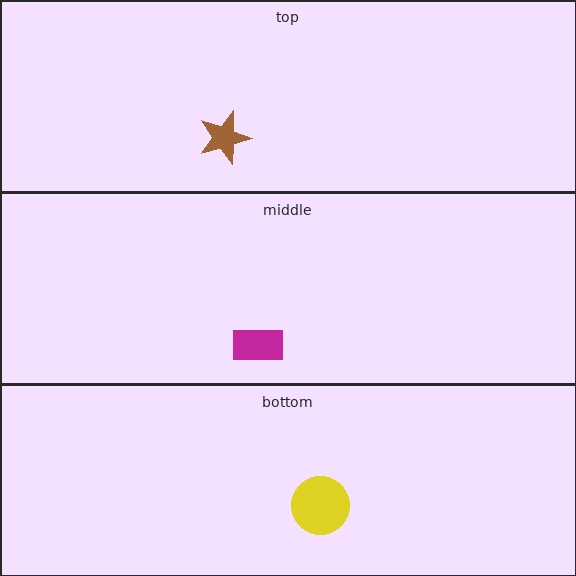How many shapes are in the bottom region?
1.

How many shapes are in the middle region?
1.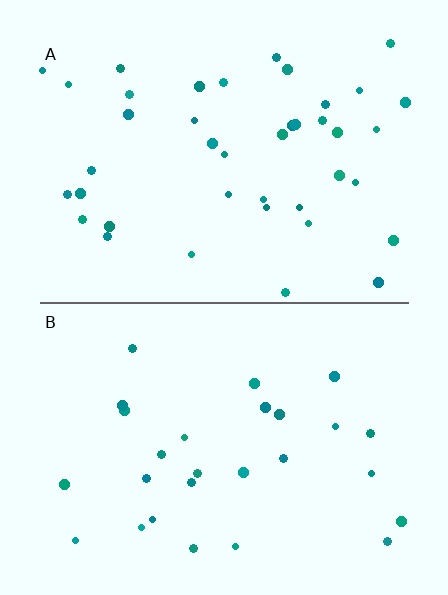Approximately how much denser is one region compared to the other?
Approximately 1.5× — region A over region B.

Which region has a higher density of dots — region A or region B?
A (the top).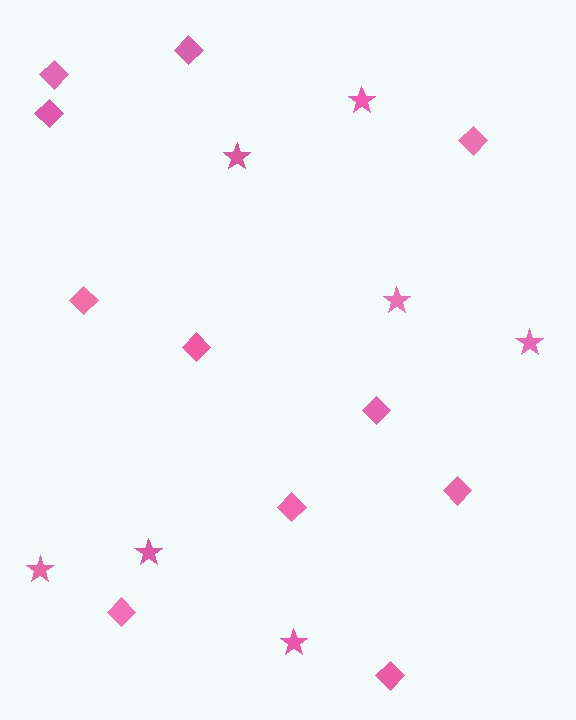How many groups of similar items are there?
There are 2 groups: one group of diamonds (11) and one group of stars (7).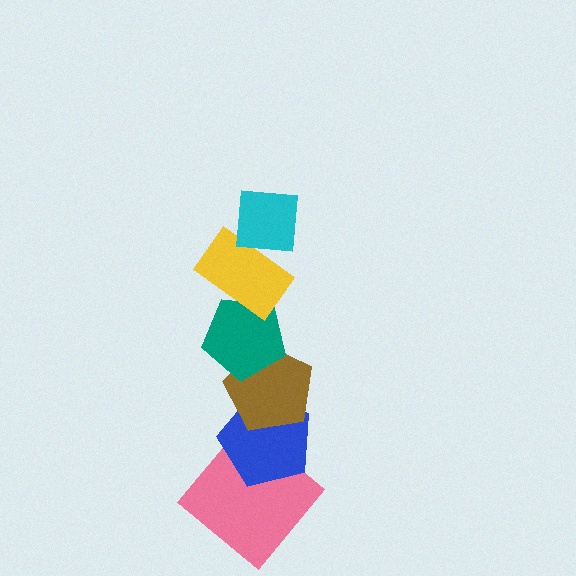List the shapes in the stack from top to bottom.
From top to bottom: the cyan square, the yellow rectangle, the teal pentagon, the brown pentagon, the blue pentagon, the pink diamond.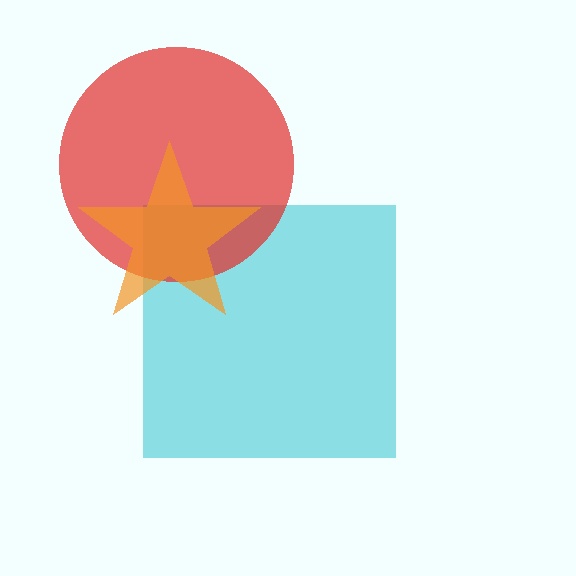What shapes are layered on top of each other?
The layered shapes are: a cyan square, a red circle, an orange star.